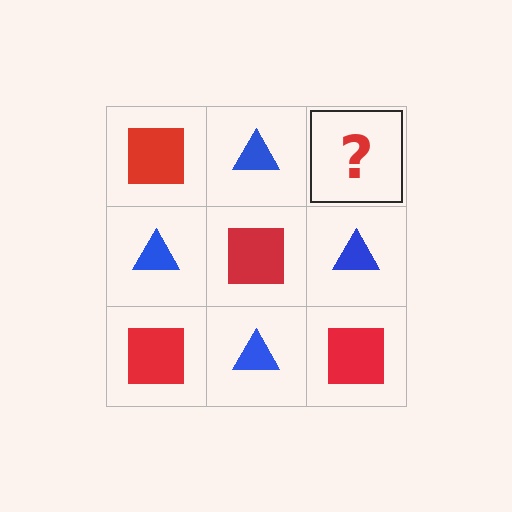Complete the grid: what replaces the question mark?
The question mark should be replaced with a red square.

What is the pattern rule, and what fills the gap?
The rule is that it alternates red square and blue triangle in a checkerboard pattern. The gap should be filled with a red square.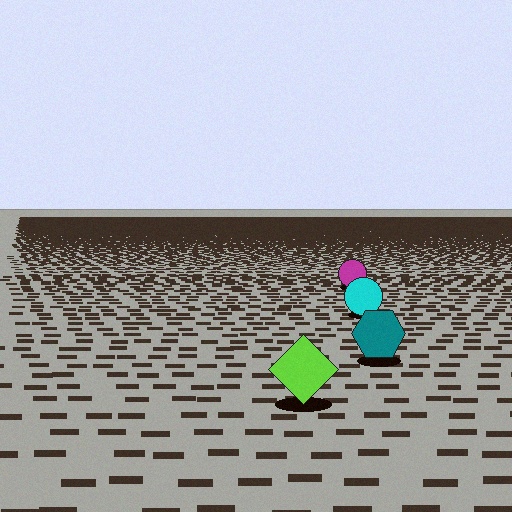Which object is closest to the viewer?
The lime diamond is closest. The texture marks near it are larger and more spread out.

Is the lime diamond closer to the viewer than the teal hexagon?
Yes. The lime diamond is closer — you can tell from the texture gradient: the ground texture is coarser near it.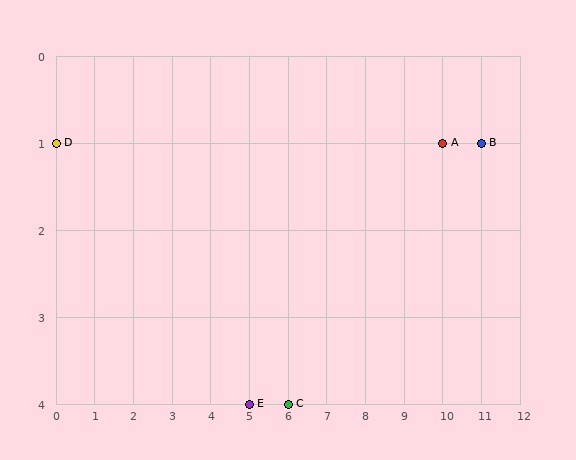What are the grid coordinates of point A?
Point A is at grid coordinates (10, 1).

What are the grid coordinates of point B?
Point B is at grid coordinates (11, 1).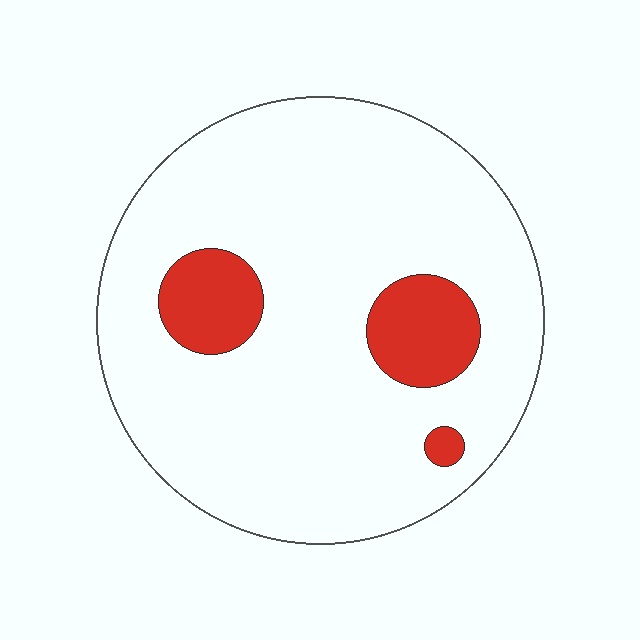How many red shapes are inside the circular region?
3.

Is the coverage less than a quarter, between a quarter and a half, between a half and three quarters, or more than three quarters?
Less than a quarter.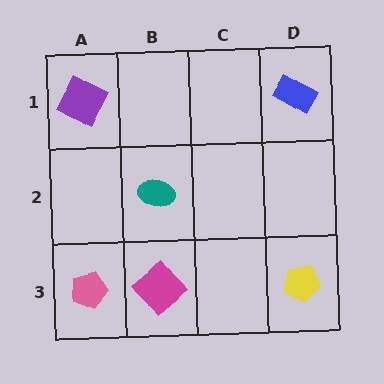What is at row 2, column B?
A teal ellipse.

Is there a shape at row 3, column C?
No, that cell is empty.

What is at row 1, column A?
A purple square.